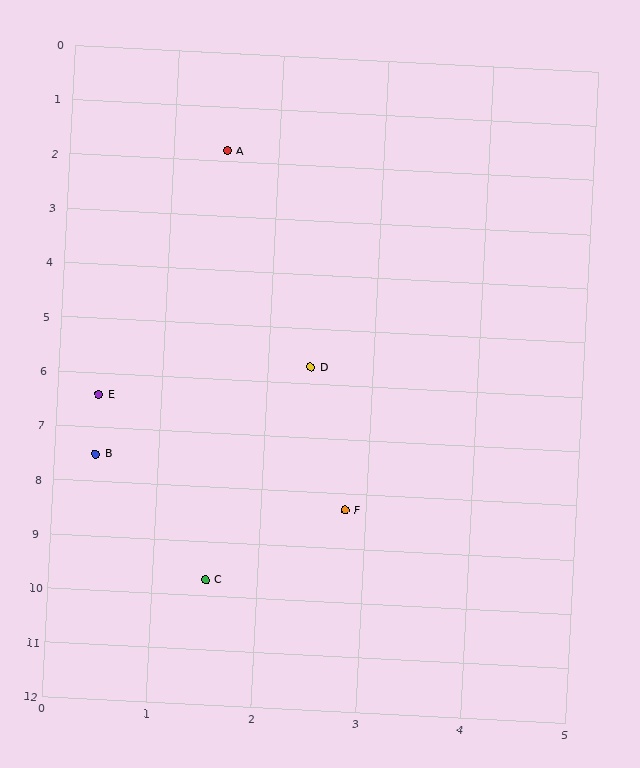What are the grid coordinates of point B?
Point B is at approximately (0.4, 7.5).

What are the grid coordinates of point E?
Point E is at approximately (0.4, 6.4).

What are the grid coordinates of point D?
Point D is at approximately (2.4, 5.7).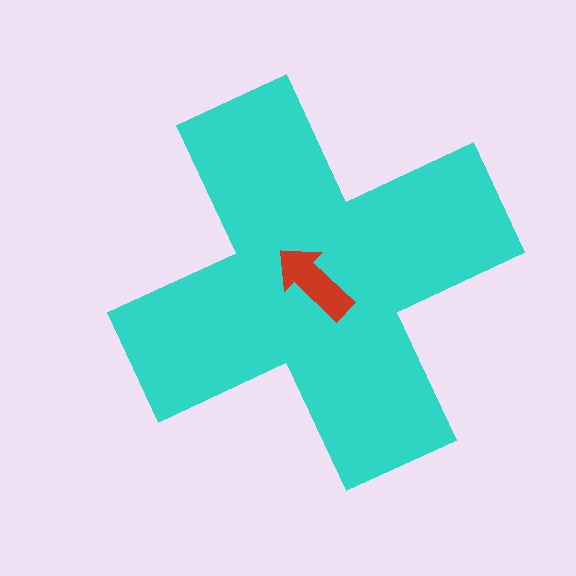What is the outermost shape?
The cyan cross.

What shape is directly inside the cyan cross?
The red arrow.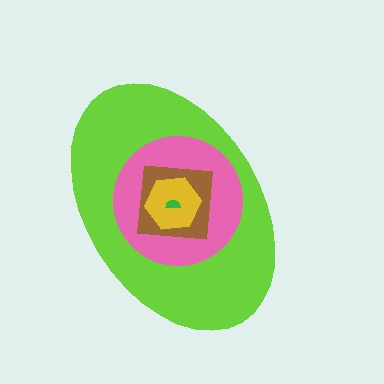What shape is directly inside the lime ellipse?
The pink circle.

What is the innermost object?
The green semicircle.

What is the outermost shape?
The lime ellipse.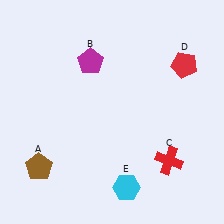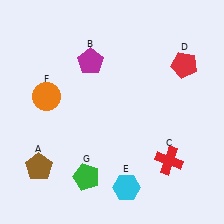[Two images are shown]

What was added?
An orange circle (F), a green pentagon (G) were added in Image 2.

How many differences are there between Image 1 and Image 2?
There are 2 differences between the two images.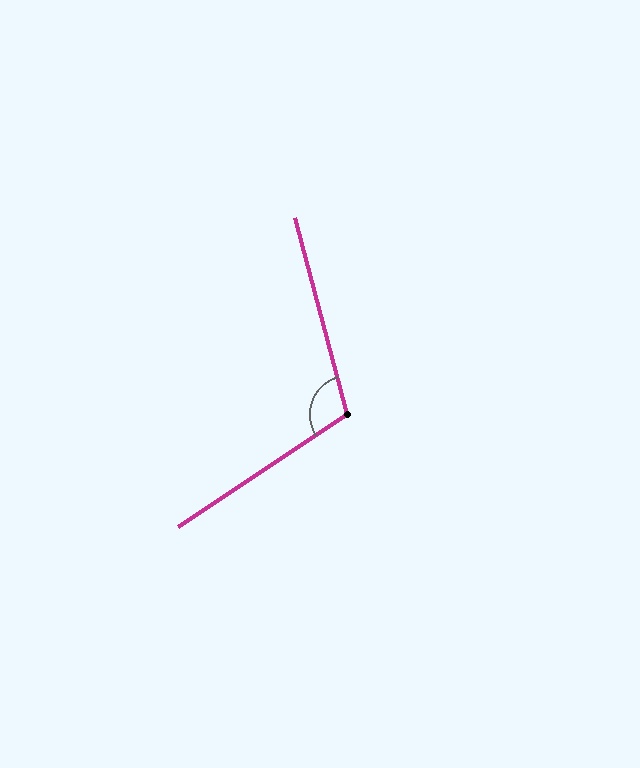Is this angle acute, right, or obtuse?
It is obtuse.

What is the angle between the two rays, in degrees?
Approximately 109 degrees.